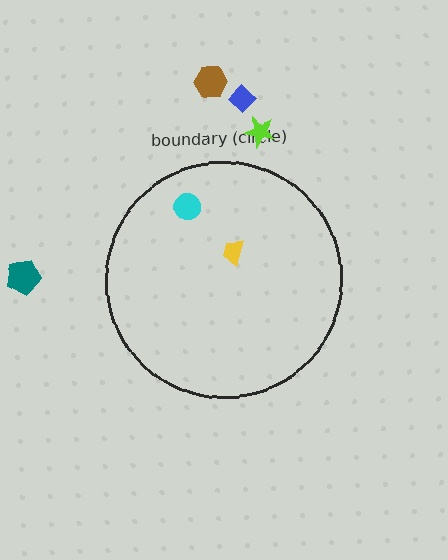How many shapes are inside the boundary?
2 inside, 4 outside.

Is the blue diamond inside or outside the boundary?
Outside.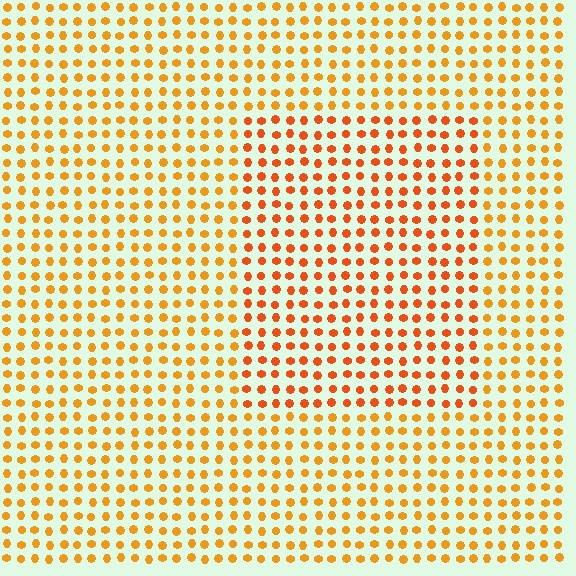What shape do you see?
I see a rectangle.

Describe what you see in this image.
The image is filled with small orange elements in a uniform arrangement. A rectangle-shaped region is visible where the elements are tinted to a slightly different hue, forming a subtle color boundary.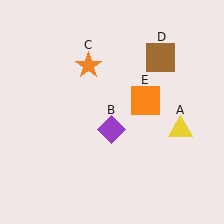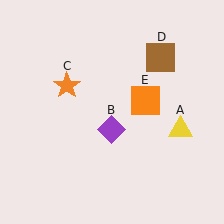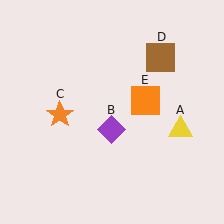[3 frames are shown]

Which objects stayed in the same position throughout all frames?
Yellow triangle (object A) and purple diamond (object B) and brown square (object D) and orange square (object E) remained stationary.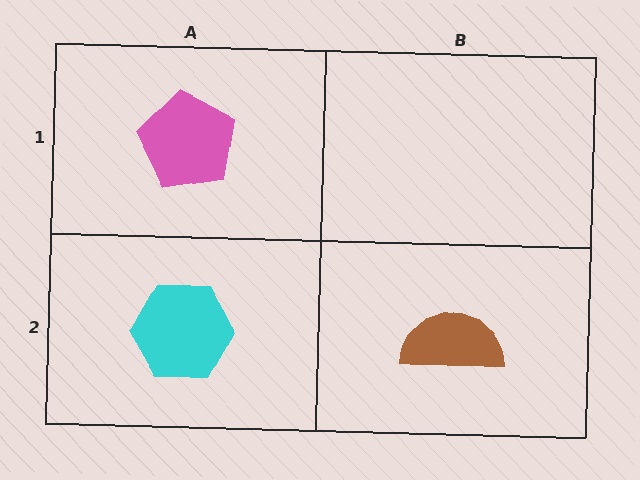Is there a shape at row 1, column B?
No, that cell is empty.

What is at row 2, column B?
A brown semicircle.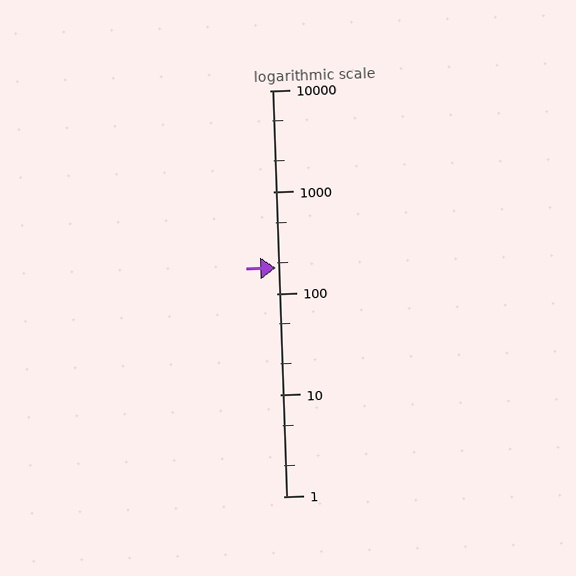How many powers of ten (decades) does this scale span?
The scale spans 4 decades, from 1 to 10000.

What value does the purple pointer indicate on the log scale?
The pointer indicates approximately 180.